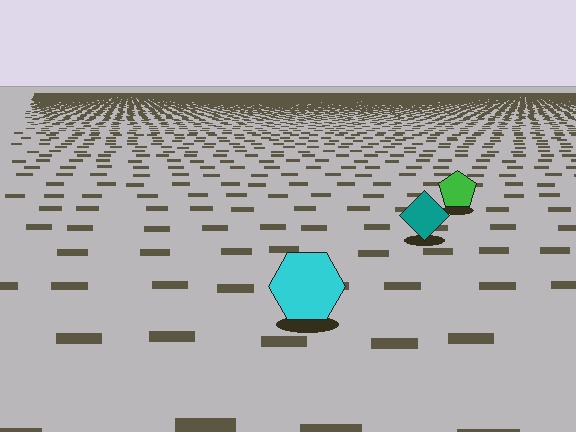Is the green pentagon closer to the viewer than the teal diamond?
No. The teal diamond is closer — you can tell from the texture gradient: the ground texture is coarser near it.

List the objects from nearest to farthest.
From nearest to farthest: the cyan hexagon, the teal diamond, the green pentagon.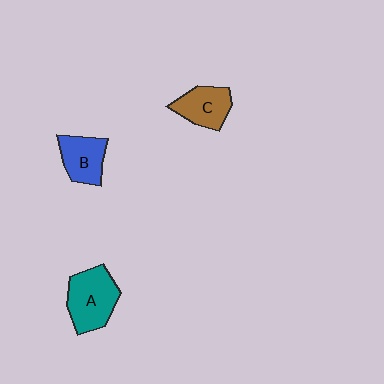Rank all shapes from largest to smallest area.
From largest to smallest: A (teal), B (blue), C (brown).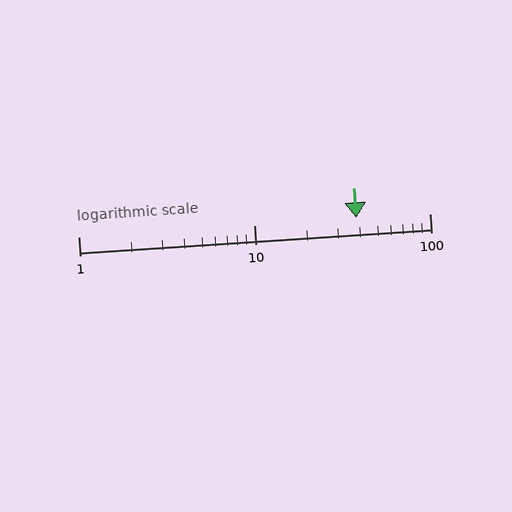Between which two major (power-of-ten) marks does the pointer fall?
The pointer is between 10 and 100.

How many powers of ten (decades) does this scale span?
The scale spans 2 decades, from 1 to 100.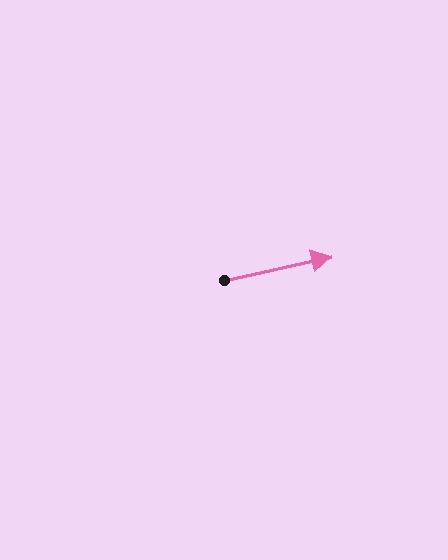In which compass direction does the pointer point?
East.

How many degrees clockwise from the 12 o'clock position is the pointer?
Approximately 77 degrees.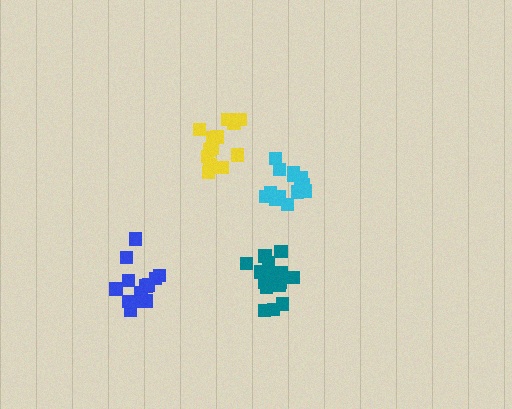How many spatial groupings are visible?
There are 4 spatial groupings.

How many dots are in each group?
Group 1: 14 dots, Group 2: 16 dots, Group 3: 14 dots, Group 4: 14 dots (58 total).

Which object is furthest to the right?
The cyan cluster is rightmost.